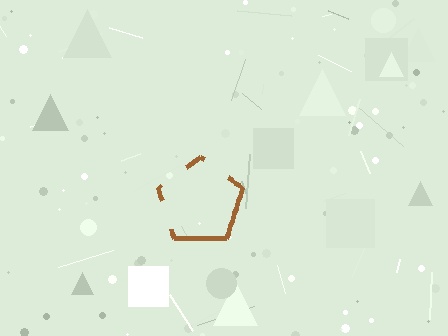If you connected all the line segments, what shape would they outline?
They would outline a pentagon.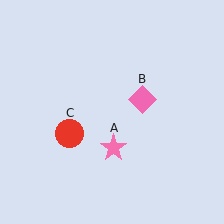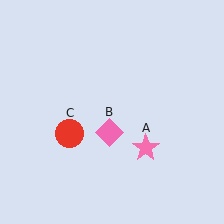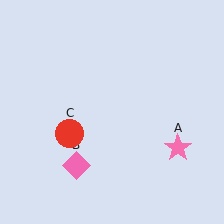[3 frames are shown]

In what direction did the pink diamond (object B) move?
The pink diamond (object B) moved down and to the left.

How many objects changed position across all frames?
2 objects changed position: pink star (object A), pink diamond (object B).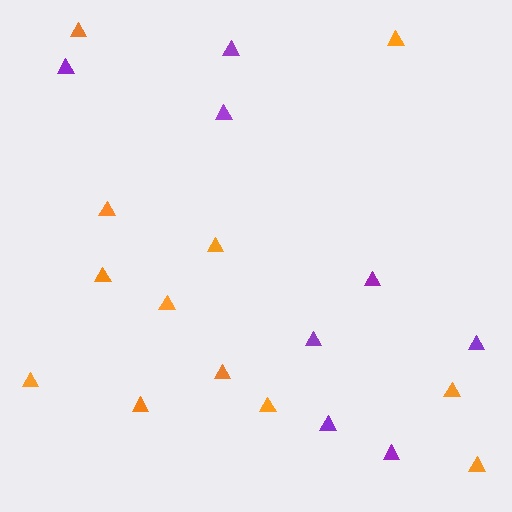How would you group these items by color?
There are 2 groups: one group of purple triangles (8) and one group of orange triangles (12).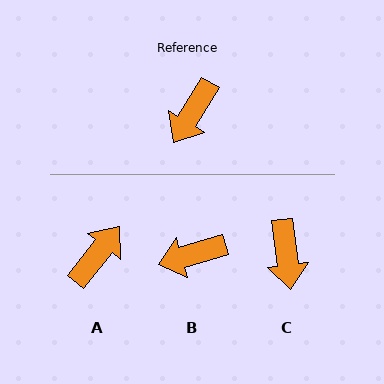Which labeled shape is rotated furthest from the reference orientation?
A, about 173 degrees away.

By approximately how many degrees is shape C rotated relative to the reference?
Approximately 38 degrees counter-clockwise.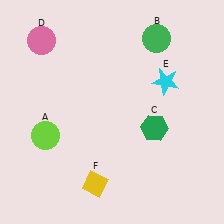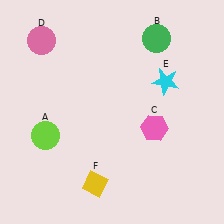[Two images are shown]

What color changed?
The hexagon (C) changed from green in Image 1 to pink in Image 2.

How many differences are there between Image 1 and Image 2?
There is 1 difference between the two images.